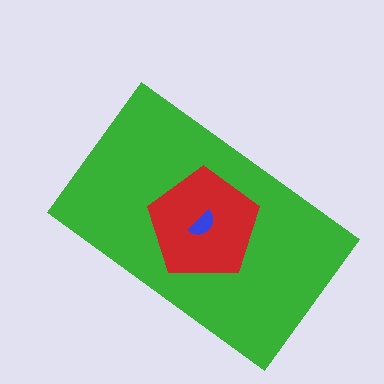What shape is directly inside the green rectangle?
The red pentagon.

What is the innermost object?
The blue semicircle.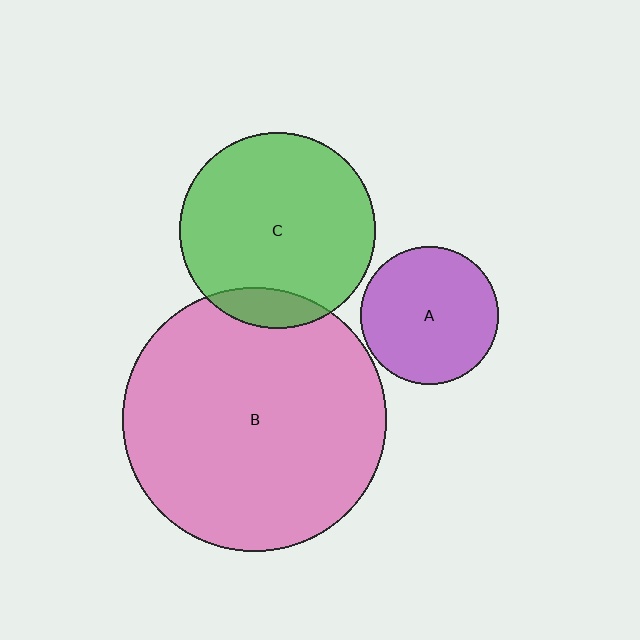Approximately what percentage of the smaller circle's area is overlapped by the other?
Approximately 10%.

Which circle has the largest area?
Circle B (pink).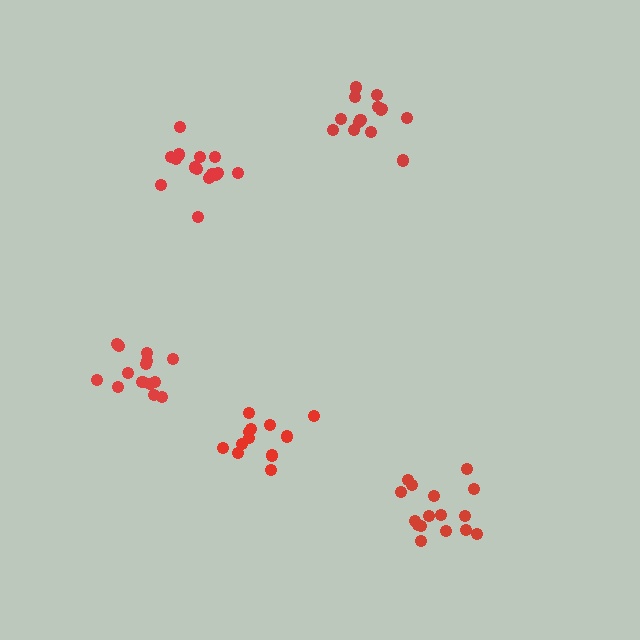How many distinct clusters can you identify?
There are 5 distinct clusters.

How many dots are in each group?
Group 1: 14 dots, Group 2: 14 dots, Group 3: 15 dots, Group 4: 12 dots, Group 5: 16 dots (71 total).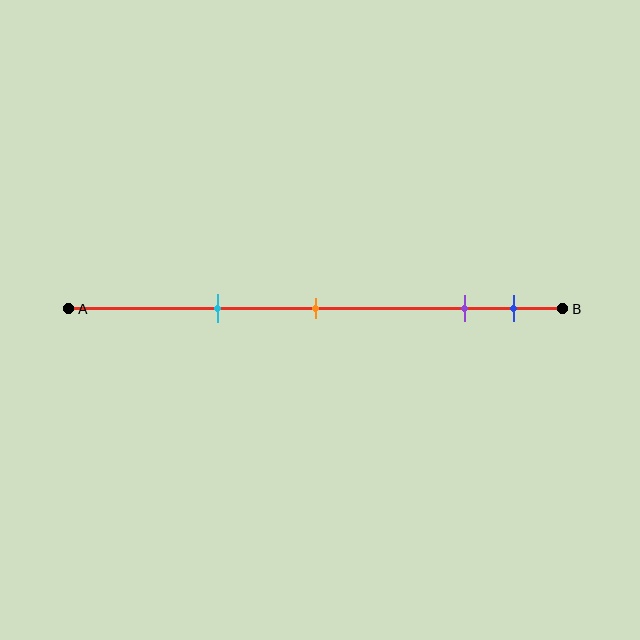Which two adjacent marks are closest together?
The purple and blue marks are the closest adjacent pair.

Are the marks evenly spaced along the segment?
No, the marks are not evenly spaced.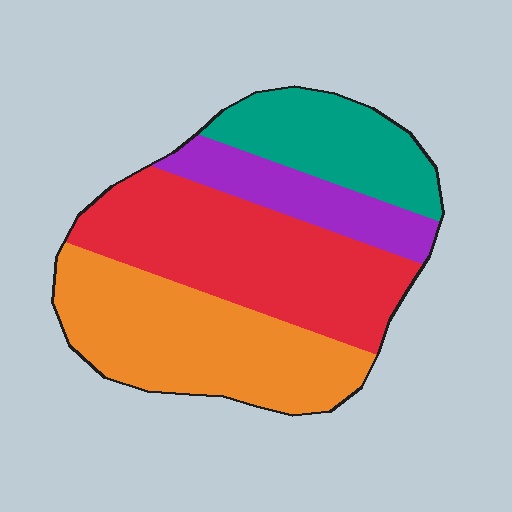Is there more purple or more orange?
Orange.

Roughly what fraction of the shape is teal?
Teal takes up between a sixth and a third of the shape.